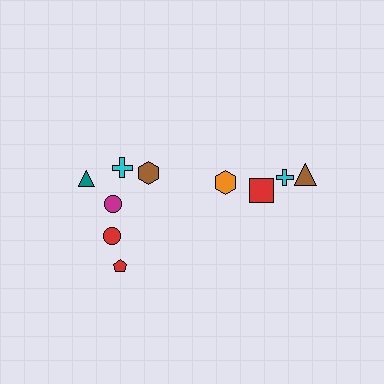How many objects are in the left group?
There are 6 objects.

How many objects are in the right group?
There are 4 objects.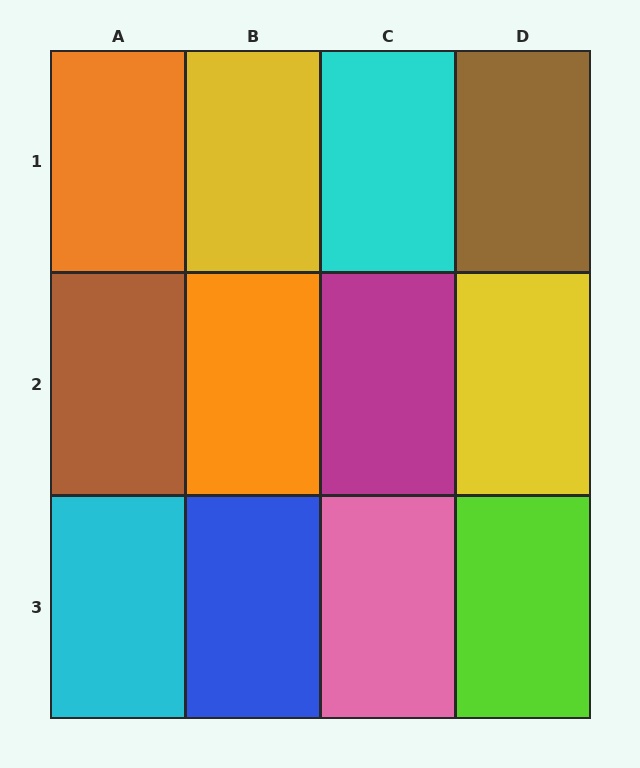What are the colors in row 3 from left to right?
Cyan, blue, pink, lime.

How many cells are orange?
2 cells are orange.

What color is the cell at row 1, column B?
Yellow.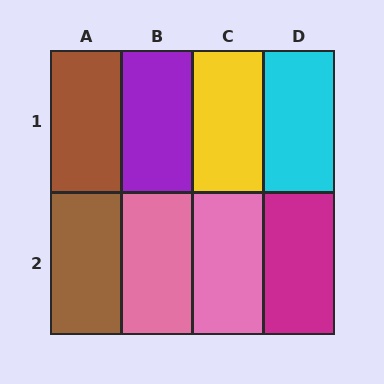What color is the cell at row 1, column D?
Cyan.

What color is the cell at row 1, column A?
Brown.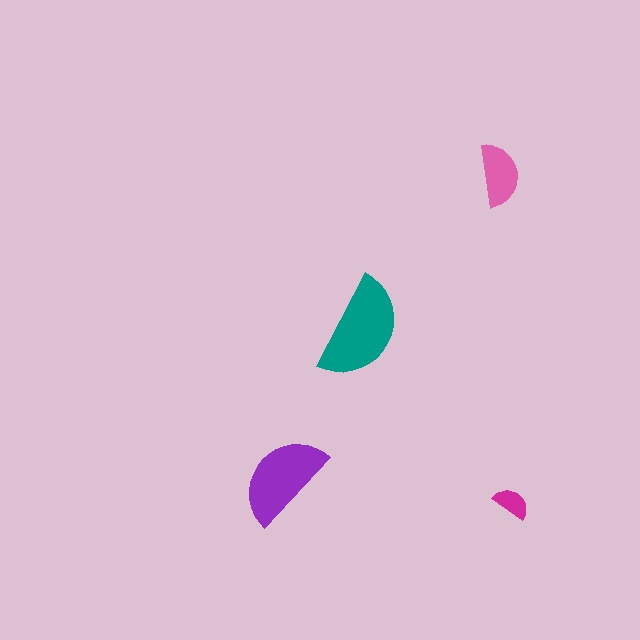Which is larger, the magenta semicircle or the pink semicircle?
The pink one.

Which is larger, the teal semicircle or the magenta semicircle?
The teal one.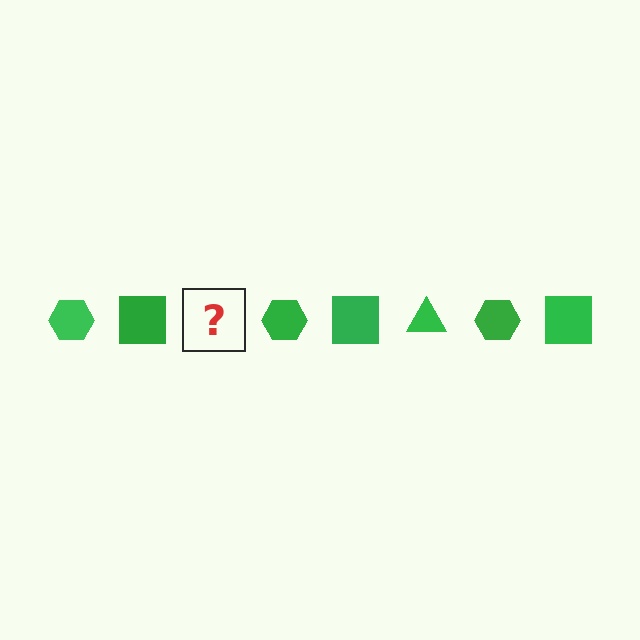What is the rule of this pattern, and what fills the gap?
The rule is that the pattern cycles through hexagon, square, triangle shapes in green. The gap should be filled with a green triangle.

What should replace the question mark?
The question mark should be replaced with a green triangle.